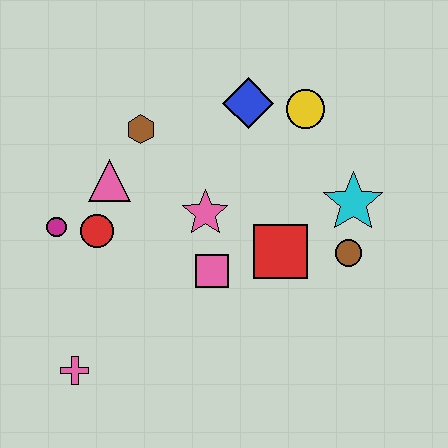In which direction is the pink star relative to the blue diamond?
The pink star is below the blue diamond.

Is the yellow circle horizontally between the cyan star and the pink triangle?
Yes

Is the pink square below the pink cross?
No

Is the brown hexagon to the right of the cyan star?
No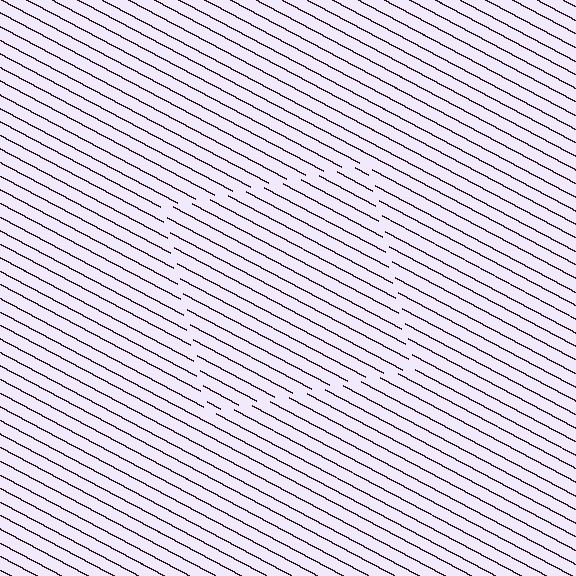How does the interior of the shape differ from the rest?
The interior of the shape contains the same grating, shifted by half a period — the contour is defined by the phase discontinuity where line-ends from the inner and outer gratings abut.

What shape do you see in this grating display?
An illusory square. The interior of the shape contains the same grating, shifted by half a period — the contour is defined by the phase discontinuity where line-ends from the inner and outer gratings abut.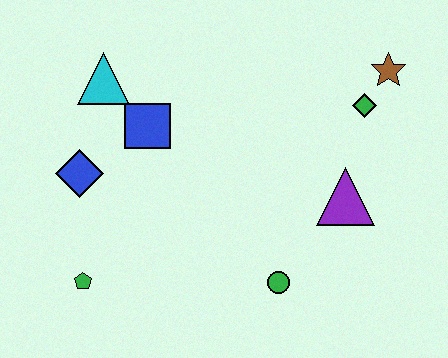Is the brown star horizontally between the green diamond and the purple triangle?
No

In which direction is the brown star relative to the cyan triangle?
The brown star is to the right of the cyan triangle.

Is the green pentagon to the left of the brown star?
Yes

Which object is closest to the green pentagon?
The blue diamond is closest to the green pentagon.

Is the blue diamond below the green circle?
No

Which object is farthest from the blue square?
The brown star is farthest from the blue square.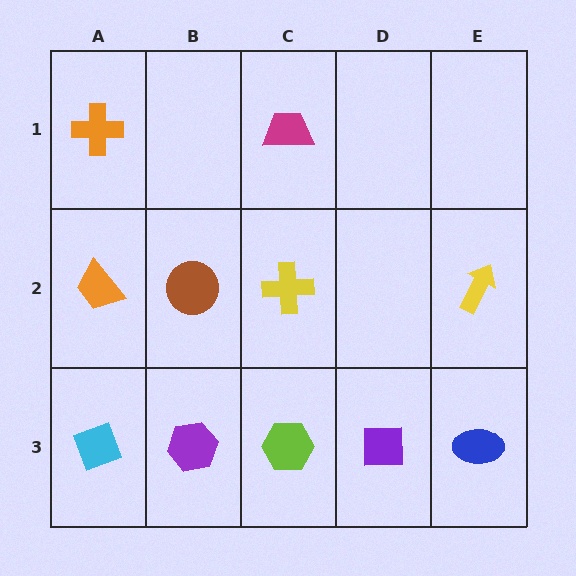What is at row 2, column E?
A yellow arrow.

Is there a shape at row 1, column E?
No, that cell is empty.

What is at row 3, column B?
A purple hexagon.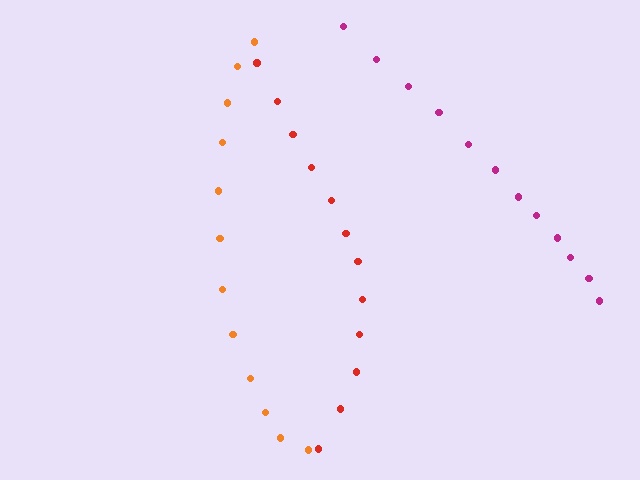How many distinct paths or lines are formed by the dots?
There are 3 distinct paths.